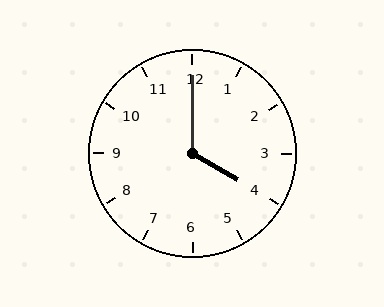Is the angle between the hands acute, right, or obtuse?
It is obtuse.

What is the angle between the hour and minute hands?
Approximately 120 degrees.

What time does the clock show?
4:00.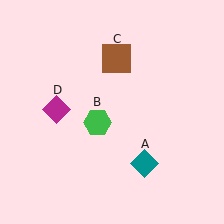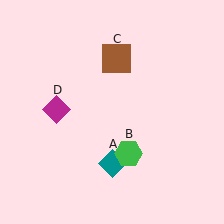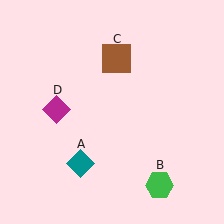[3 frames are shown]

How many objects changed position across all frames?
2 objects changed position: teal diamond (object A), green hexagon (object B).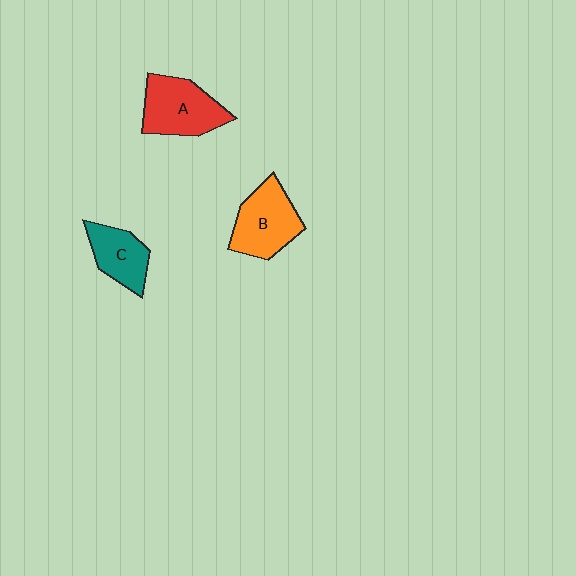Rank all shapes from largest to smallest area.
From largest to smallest: A (red), B (orange), C (teal).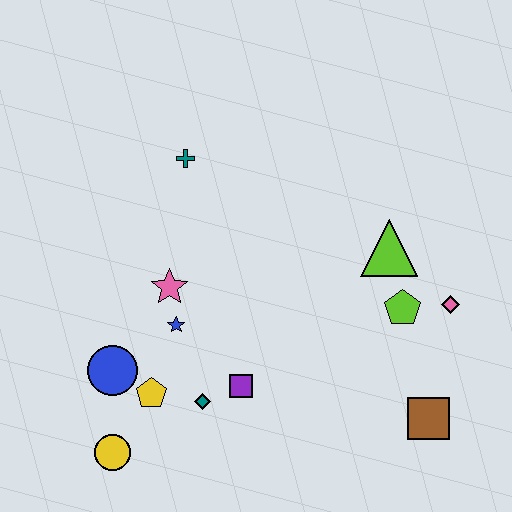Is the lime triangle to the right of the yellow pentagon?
Yes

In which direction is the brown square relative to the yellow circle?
The brown square is to the right of the yellow circle.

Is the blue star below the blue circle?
No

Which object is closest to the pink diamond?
The lime pentagon is closest to the pink diamond.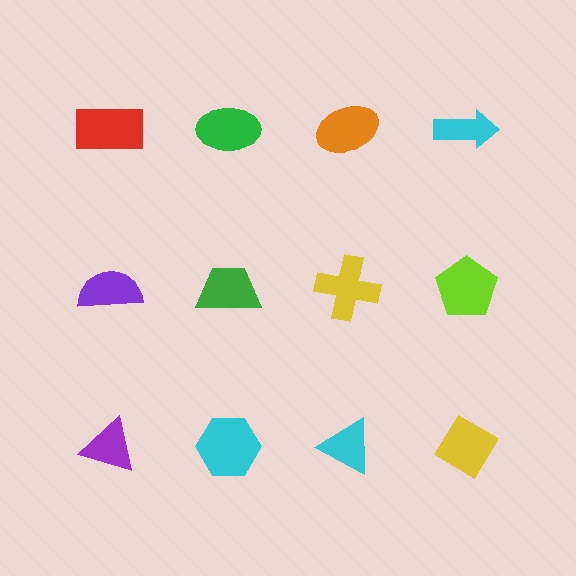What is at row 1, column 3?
An orange ellipse.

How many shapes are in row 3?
4 shapes.